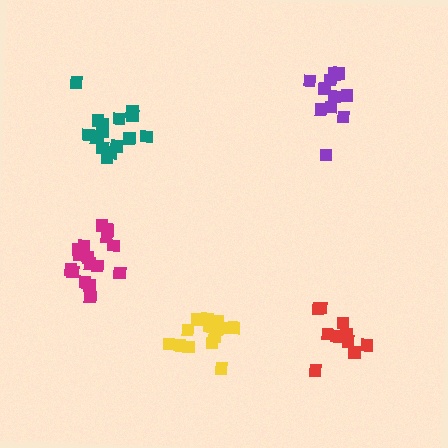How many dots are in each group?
Group 1: 16 dots, Group 2: 11 dots, Group 3: 11 dots, Group 4: 17 dots, Group 5: 15 dots (70 total).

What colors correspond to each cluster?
The clusters are colored: magenta, purple, red, teal, yellow.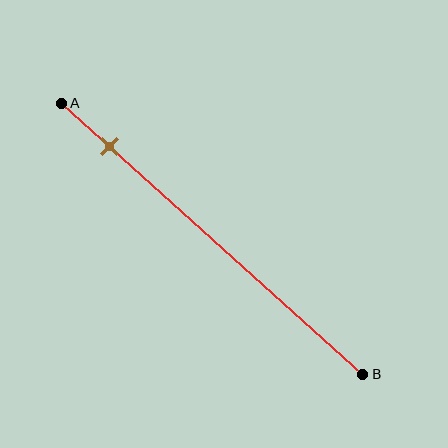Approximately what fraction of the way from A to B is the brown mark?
The brown mark is approximately 15% of the way from A to B.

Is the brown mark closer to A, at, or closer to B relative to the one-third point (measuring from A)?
The brown mark is closer to point A than the one-third point of segment AB.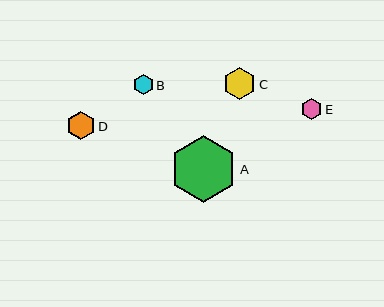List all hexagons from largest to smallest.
From largest to smallest: A, C, D, E, B.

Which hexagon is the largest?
Hexagon A is the largest with a size of approximately 67 pixels.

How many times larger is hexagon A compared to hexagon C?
Hexagon A is approximately 2.1 times the size of hexagon C.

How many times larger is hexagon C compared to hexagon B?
Hexagon C is approximately 1.6 times the size of hexagon B.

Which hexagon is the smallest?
Hexagon B is the smallest with a size of approximately 21 pixels.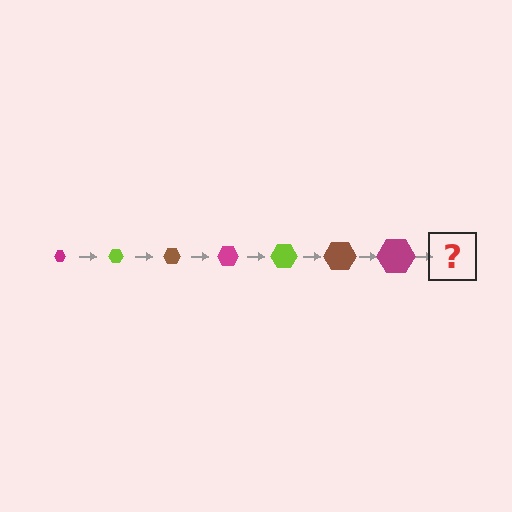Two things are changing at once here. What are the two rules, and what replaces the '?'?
The two rules are that the hexagon grows larger each step and the color cycles through magenta, lime, and brown. The '?' should be a lime hexagon, larger than the previous one.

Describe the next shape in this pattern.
It should be a lime hexagon, larger than the previous one.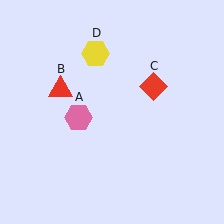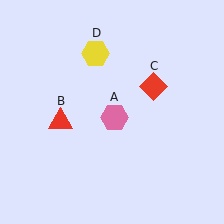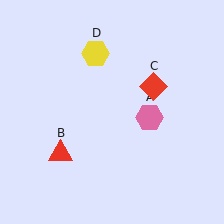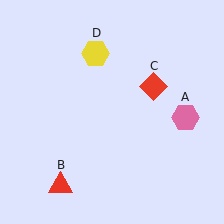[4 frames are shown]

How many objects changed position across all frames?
2 objects changed position: pink hexagon (object A), red triangle (object B).